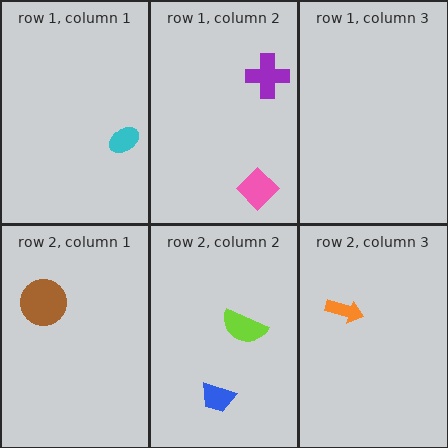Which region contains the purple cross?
The row 1, column 2 region.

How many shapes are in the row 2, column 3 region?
1.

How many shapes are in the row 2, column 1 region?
1.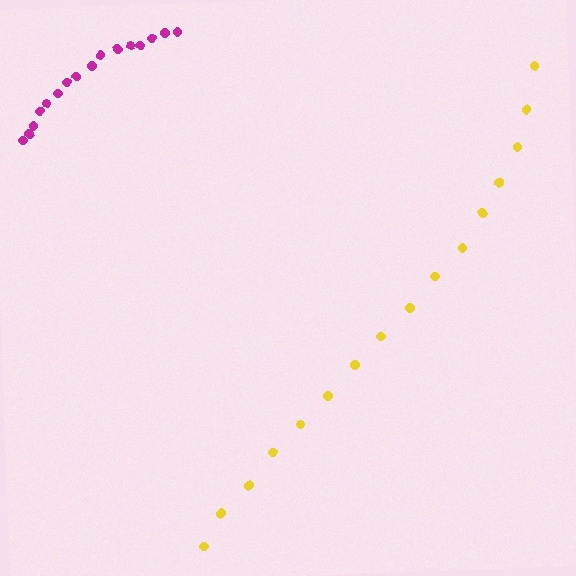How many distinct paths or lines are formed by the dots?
There are 2 distinct paths.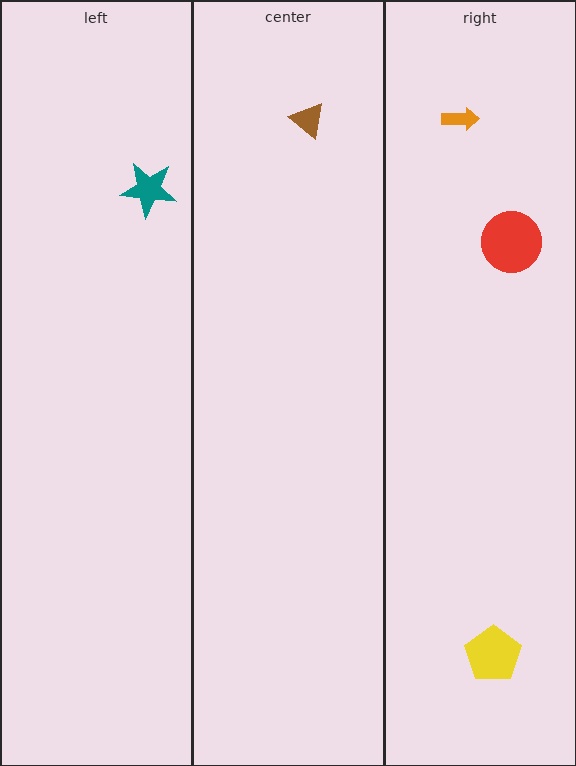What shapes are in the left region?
The teal star.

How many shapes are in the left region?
1.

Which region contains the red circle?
The right region.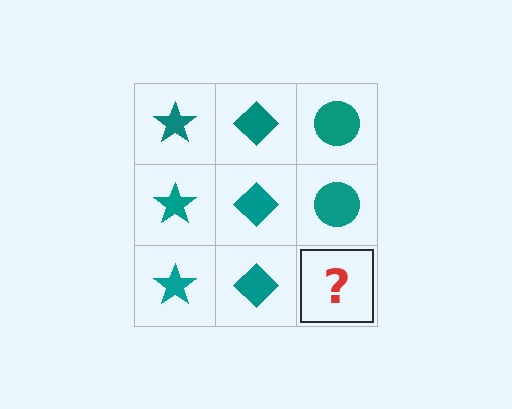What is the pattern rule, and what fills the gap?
The rule is that each column has a consistent shape. The gap should be filled with a teal circle.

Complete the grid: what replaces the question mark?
The question mark should be replaced with a teal circle.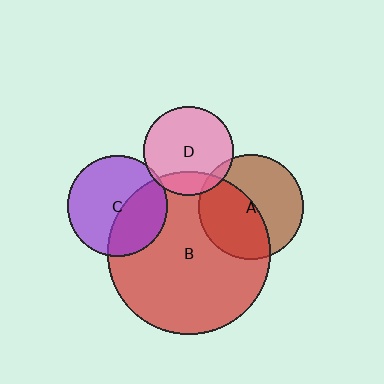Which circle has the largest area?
Circle B (red).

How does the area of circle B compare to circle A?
Approximately 2.4 times.